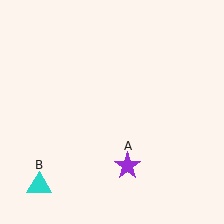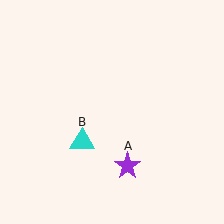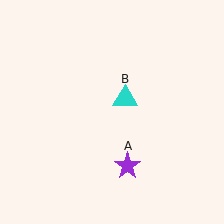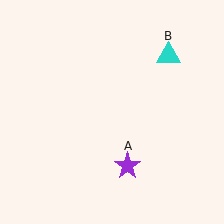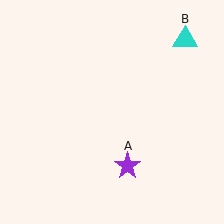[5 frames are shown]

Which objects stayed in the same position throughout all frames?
Purple star (object A) remained stationary.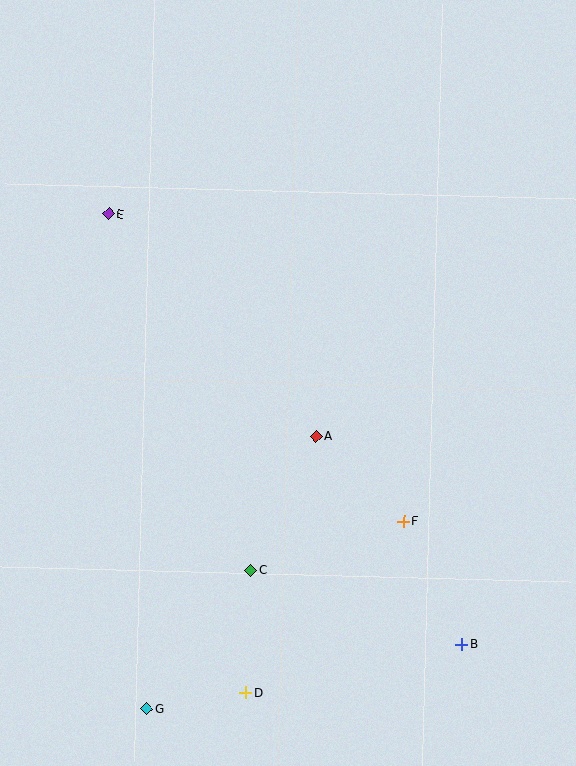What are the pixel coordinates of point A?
Point A is at (316, 436).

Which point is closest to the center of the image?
Point A at (316, 436) is closest to the center.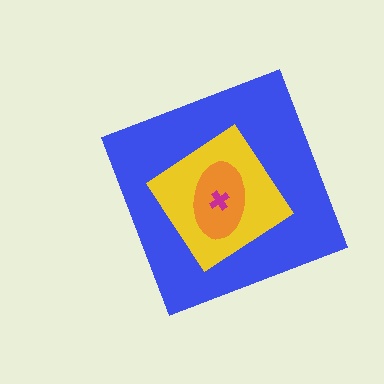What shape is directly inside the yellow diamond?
The orange ellipse.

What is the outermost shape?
The blue diamond.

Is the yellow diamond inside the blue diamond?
Yes.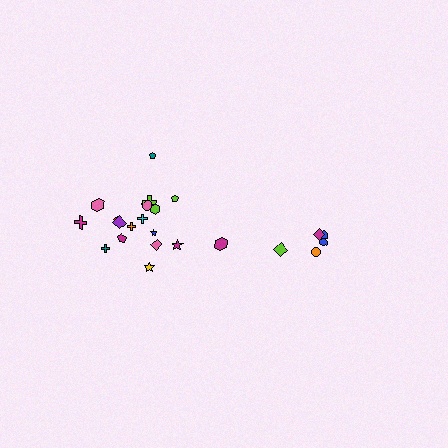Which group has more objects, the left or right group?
The left group.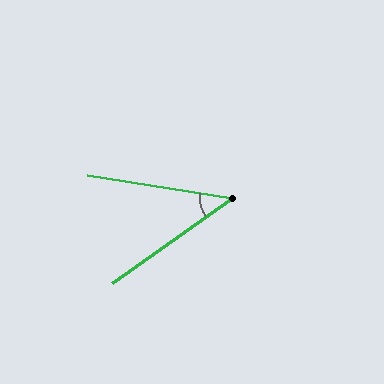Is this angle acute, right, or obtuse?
It is acute.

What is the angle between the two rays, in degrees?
Approximately 44 degrees.